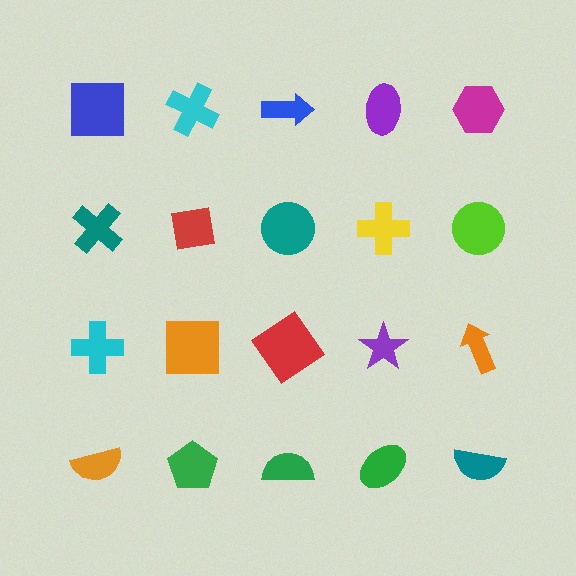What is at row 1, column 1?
A blue square.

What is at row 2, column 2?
A red square.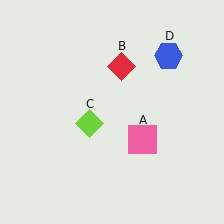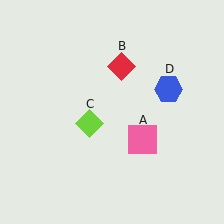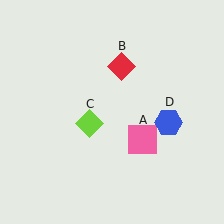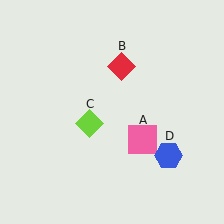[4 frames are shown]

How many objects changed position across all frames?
1 object changed position: blue hexagon (object D).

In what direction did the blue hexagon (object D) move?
The blue hexagon (object D) moved down.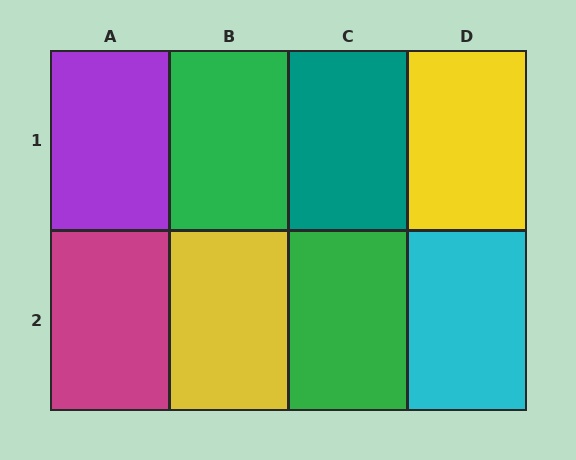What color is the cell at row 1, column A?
Purple.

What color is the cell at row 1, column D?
Yellow.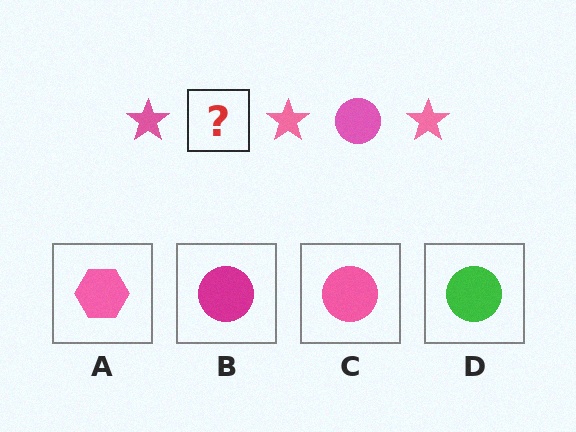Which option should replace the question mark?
Option C.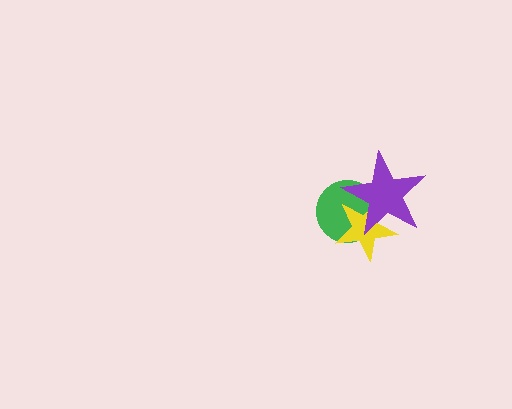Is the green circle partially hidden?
Yes, it is partially covered by another shape.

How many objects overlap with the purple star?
2 objects overlap with the purple star.